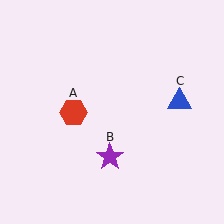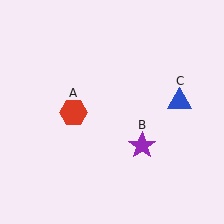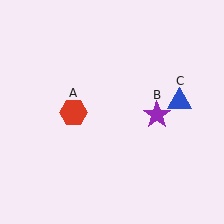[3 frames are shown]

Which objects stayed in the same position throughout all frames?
Red hexagon (object A) and blue triangle (object C) remained stationary.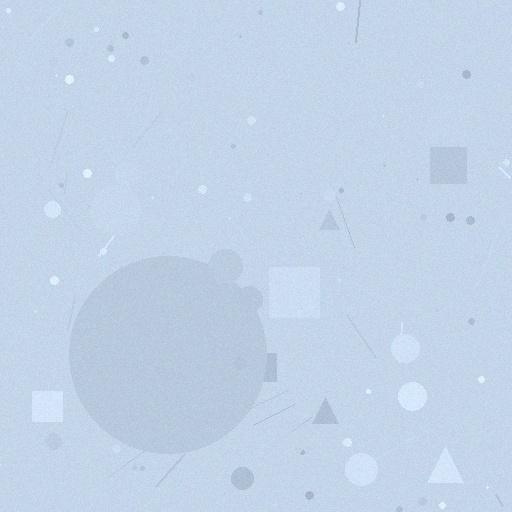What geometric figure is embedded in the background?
A circle is embedded in the background.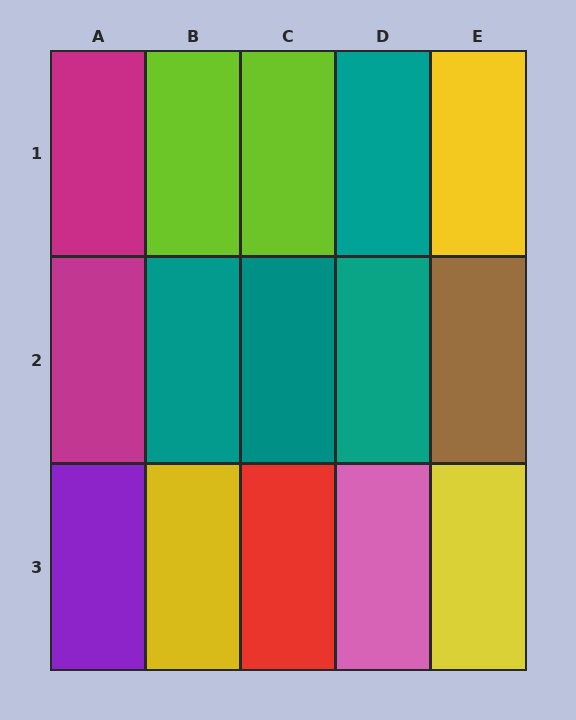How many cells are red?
1 cell is red.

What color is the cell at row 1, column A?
Magenta.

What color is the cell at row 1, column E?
Yellow.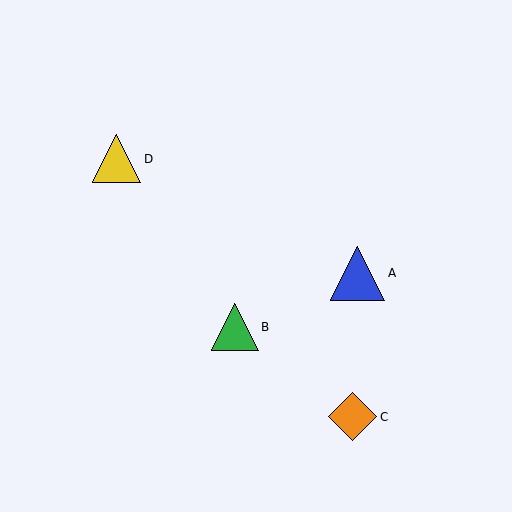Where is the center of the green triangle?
The center of the green triangle is at (235, 327).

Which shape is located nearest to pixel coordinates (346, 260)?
The blue triangle (labeled A) at (357, 273) is nearest to that location.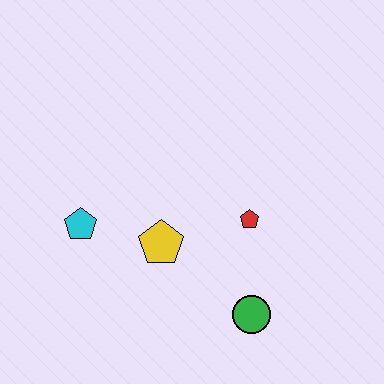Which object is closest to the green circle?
The red pentagon is closest to the green circle.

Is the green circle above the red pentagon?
No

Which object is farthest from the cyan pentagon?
The green circle is farthest from the cyan pentagon.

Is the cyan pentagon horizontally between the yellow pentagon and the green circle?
No